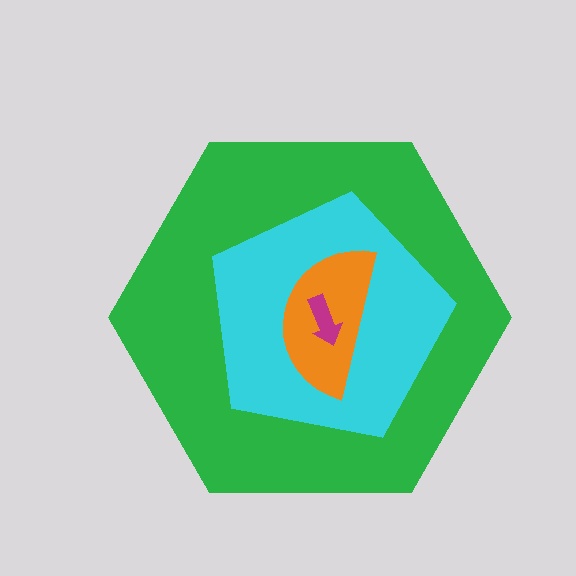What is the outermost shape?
The green hexagon.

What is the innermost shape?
The magenta arrow.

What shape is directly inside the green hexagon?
The cyan pentagon.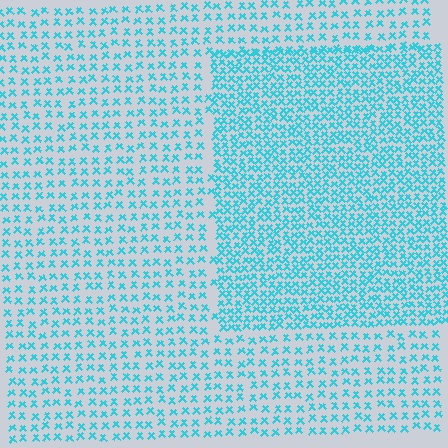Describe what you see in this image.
The image contains small cyan elements arranged at two different densities. A rectangle-shaped region is visible where the elements are more densely packed than the surrounding area.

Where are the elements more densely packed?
The elements are more densely packed inside the rectangle boundary.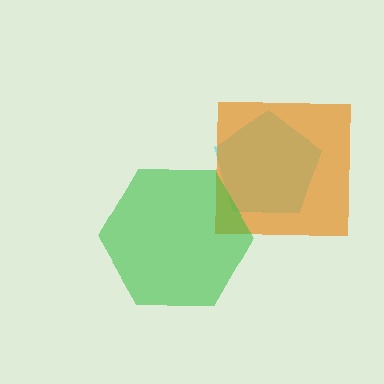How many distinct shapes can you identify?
There are 3 distinct shapes: a cyan pentagon, an orange square, a green hexagon.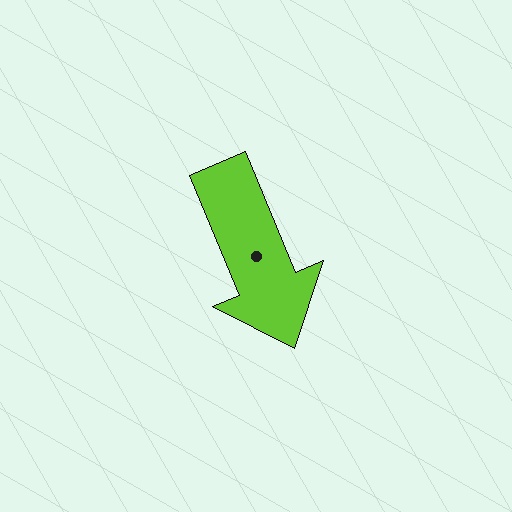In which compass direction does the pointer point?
Southeast.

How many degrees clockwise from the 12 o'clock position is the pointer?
Approximately 157 degrees.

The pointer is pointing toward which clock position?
Roughly 5 o'clock.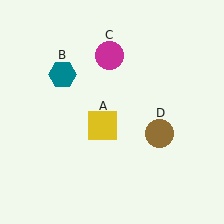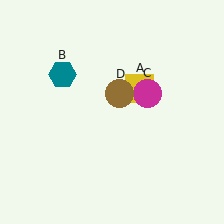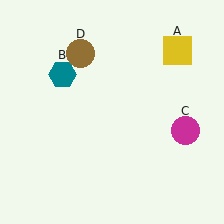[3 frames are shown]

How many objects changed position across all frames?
3 objects changed position: yellow square (object A), magenta circle (object C), brown circle (object D).